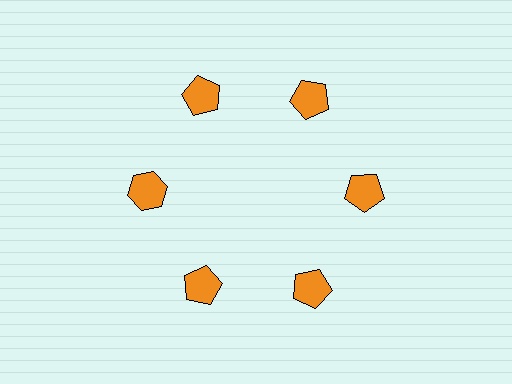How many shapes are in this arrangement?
There are 6 shapes arranged in a ring pattern.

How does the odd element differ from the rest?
It has a different shape: hexagon instead of pentagon.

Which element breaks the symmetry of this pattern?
The orange hexagon at roughly the 9 o'clock position breaks the symmetry. All other shapes are orange pentagons.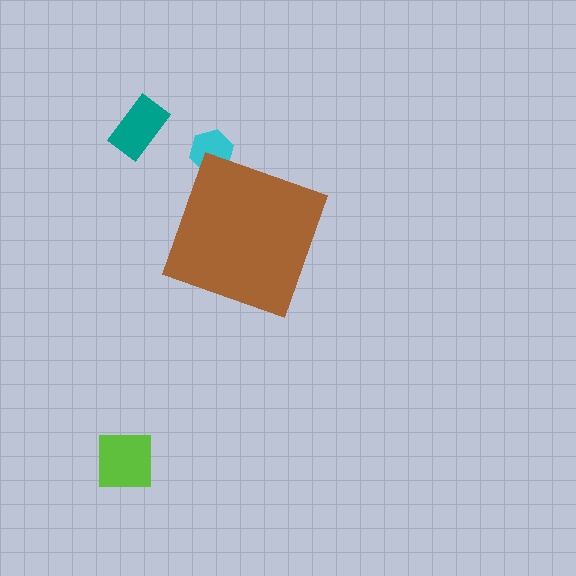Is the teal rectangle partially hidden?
No, the teal rectangle is fully visible.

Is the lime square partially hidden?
No, the lime square is fully visible.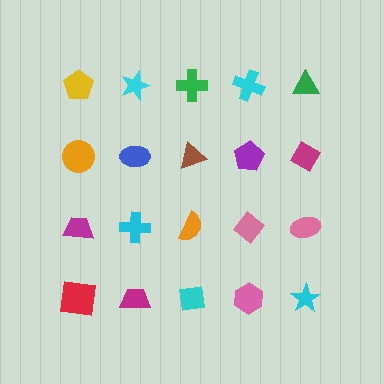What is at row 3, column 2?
A cyan cross.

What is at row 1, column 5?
A green triangle.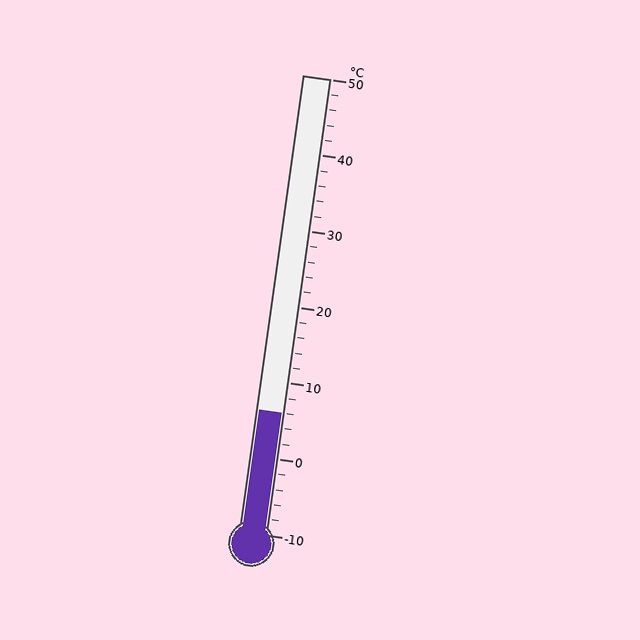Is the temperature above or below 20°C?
The temperature is below 20°C.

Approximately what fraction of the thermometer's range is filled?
The thermometer is filled to approximately 25% of its range.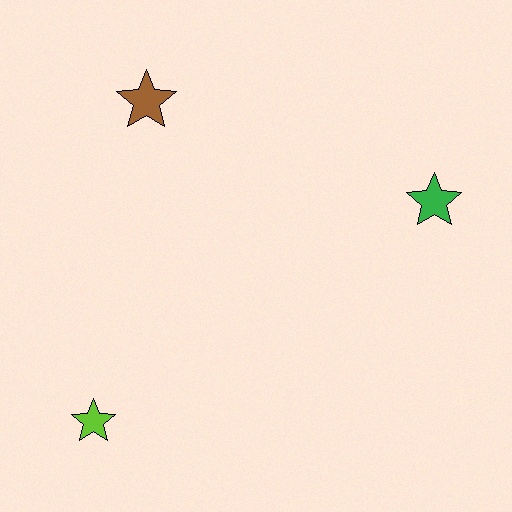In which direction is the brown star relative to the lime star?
The brown star is above the lime star.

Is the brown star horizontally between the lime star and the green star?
Yes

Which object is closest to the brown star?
The green star is closest to the brown star.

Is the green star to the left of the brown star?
No